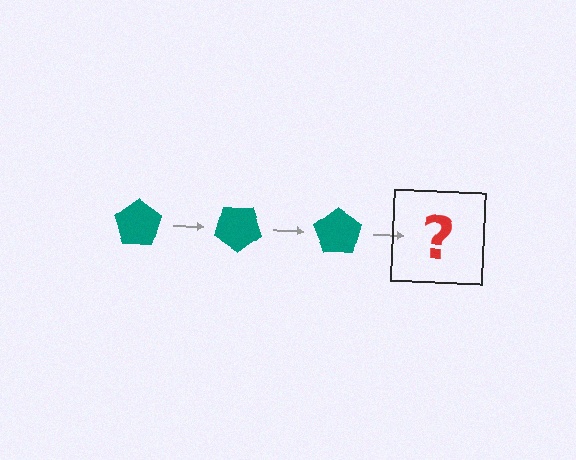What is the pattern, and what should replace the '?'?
The pattern is that the pentagon rotates 35 degrees each step. The '?' should be a teal pentagon rotated 105 degrees.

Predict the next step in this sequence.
The next step is a teal pentagon rotated 105 degrees.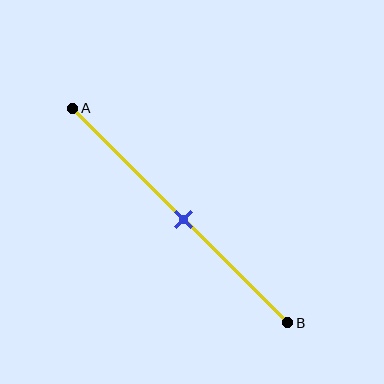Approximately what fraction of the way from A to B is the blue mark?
The blue mark is approximately 50% of the way from A to B.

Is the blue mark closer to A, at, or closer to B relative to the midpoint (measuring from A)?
The blue mark is approximately at the midpoint of segment AB.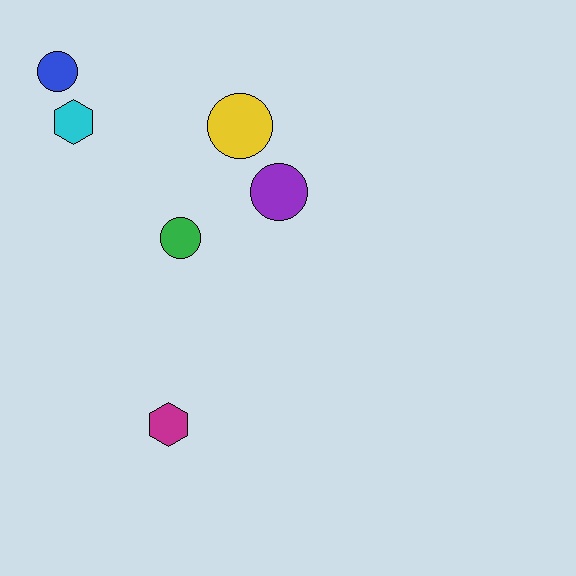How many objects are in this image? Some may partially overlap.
There are 6 objects.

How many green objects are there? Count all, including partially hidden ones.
There is 1 green object.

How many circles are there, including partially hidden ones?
There are 4 circles.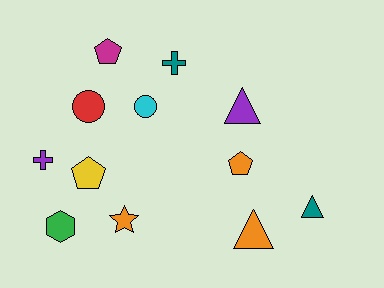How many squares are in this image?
There are no squares.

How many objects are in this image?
There are 12 objects.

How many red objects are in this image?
There is 1 red object.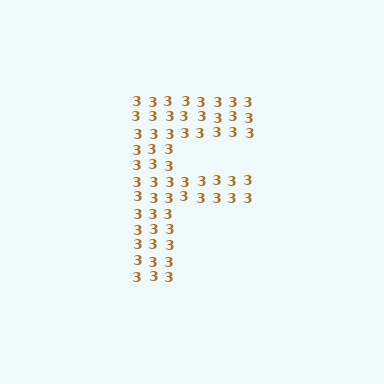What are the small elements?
The small elements are digit 3's.